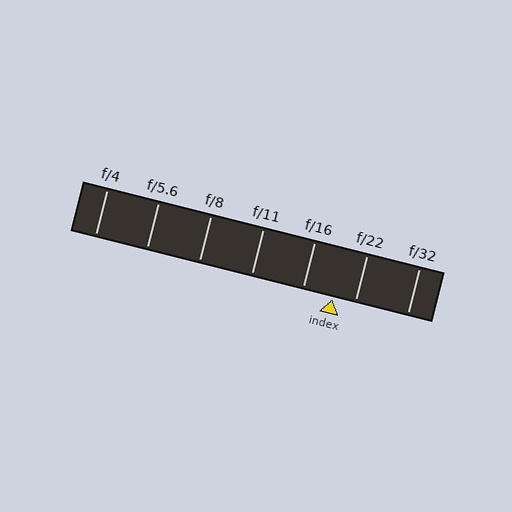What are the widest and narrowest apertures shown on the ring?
The widest aperture shown is f/4 and the narrowest is f/32.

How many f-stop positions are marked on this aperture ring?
There are 7 f-stop positions marked.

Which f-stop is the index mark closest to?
The index mark is closest to f/22.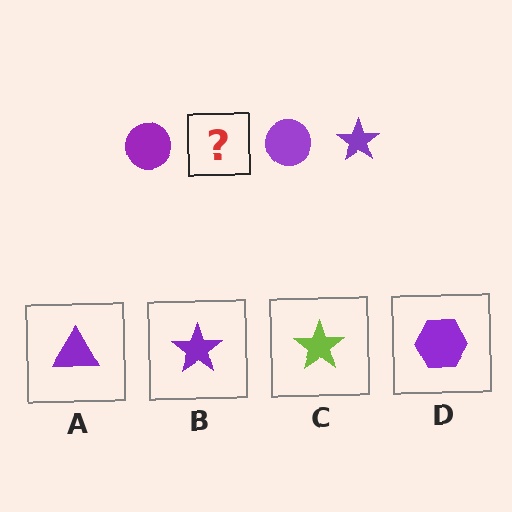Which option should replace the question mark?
Option B.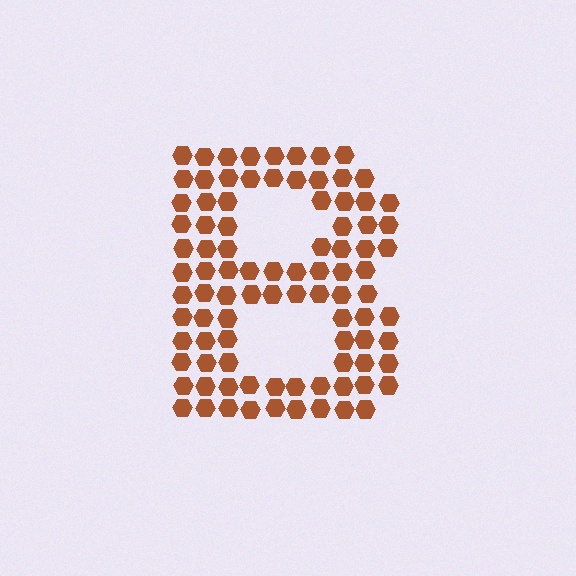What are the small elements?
The small elements are hexagons.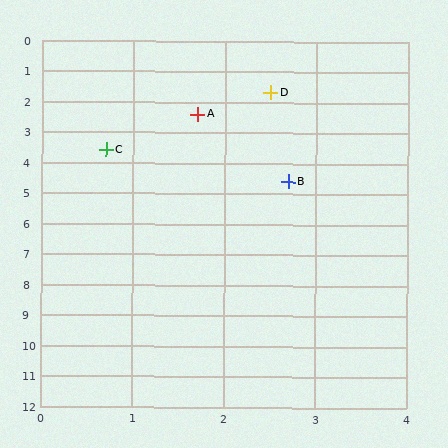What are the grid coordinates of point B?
Point B is at approximately (2.7, 4.6).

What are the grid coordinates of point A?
Point A is at approximately (1.7, 2.4).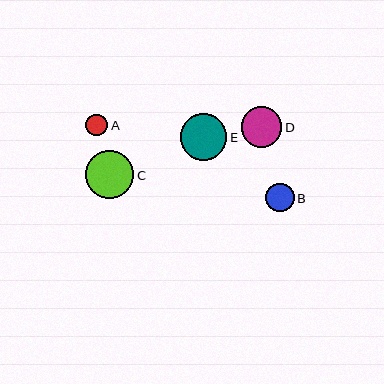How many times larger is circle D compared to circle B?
Circle D is approximately 1.4 times the size of circle B.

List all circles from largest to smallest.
From largest to smallest: C, E, D, B, A.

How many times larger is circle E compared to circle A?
Circle E is approximately 2.1 times the size of circle A.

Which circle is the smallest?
Circle A is the smallest with a size of approximately 22 pixels.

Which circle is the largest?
Circle C is the largest with a size of approximately 48 pixels.